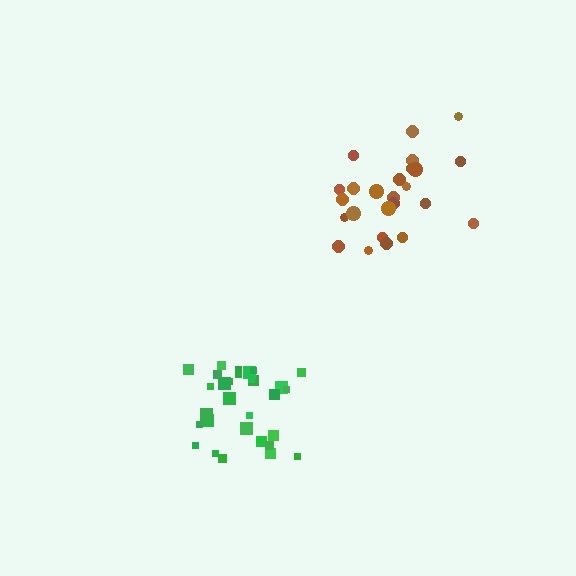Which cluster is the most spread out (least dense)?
Brown.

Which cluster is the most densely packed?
Green.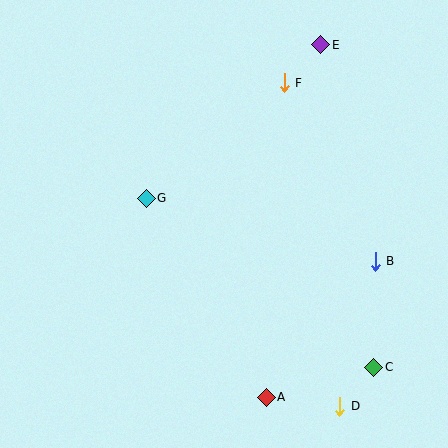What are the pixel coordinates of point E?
Point E is at (321, 45).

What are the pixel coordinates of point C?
Point C is at (374, 367).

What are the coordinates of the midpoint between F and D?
The midpoint between F and D is at (312, 244).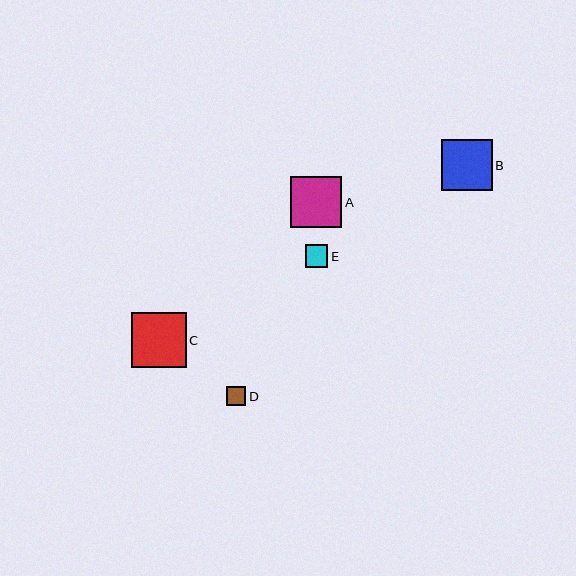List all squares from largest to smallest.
From largest to smallest: C, A, B, E, D.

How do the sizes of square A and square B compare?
Square A and square B are approximately the same size.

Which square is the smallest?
Square D is the smallest with a size of approximately 19 pixels.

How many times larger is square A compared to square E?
Square A is approximately 2.3 times the size of square E.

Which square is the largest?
Square C is the largest with a size of approximately 55 pixels.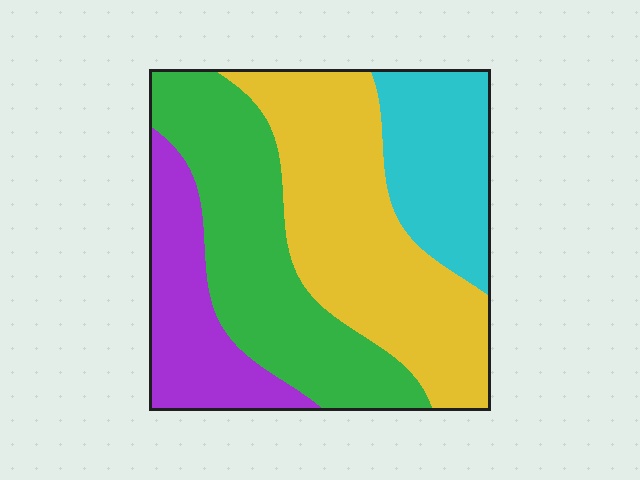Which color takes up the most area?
Yellow, at roughly 35%.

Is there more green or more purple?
Green.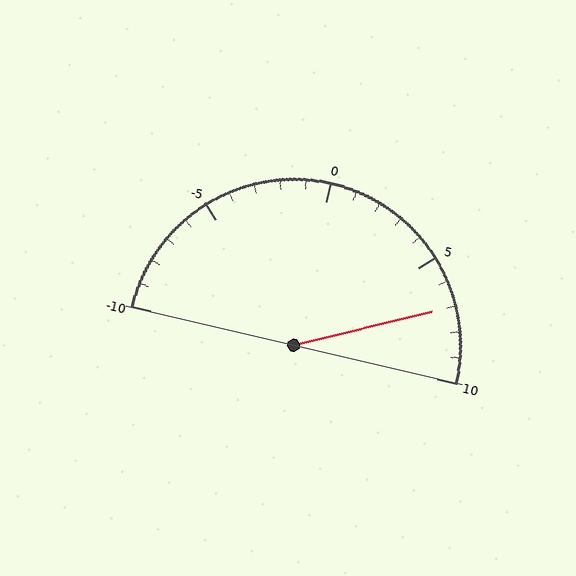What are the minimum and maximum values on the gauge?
The gauge ranges from -10 to 10.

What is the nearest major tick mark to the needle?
The nearest major tick mark is 5.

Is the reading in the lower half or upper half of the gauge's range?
The reading is in the upper half of the range (-10 to 10).